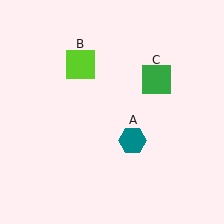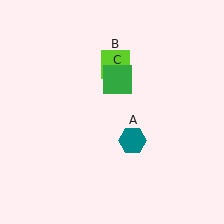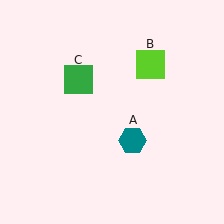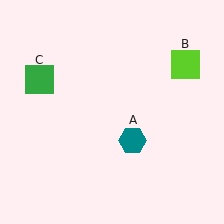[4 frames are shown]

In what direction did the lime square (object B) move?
The lime square (object B) moved right.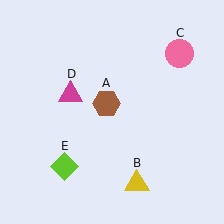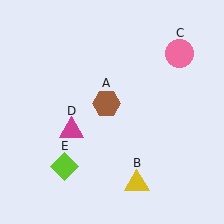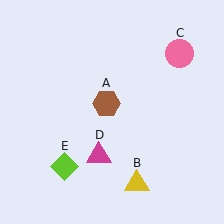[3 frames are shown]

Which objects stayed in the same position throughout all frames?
Brown hexagon (object A) and yellow triangle (object B) and pink circle (object C) and lime diamond (object E) remained stationary.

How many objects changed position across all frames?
1 object changed position: magenta triangle (object D).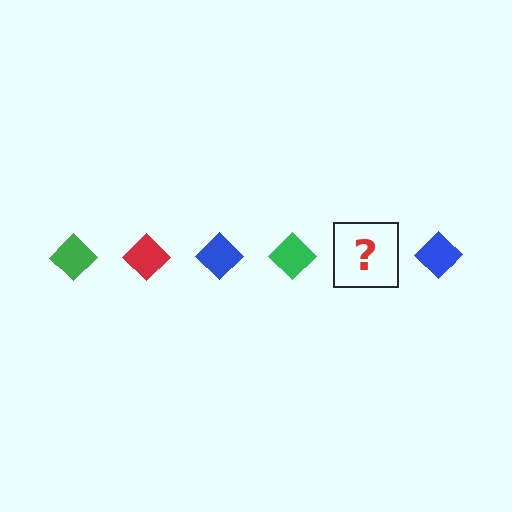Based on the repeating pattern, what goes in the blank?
The blank should be a red diamond.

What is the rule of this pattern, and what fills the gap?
The rule is that the pattern cycles through green, red, blue diamonds. The gap should be filled with a red diamond.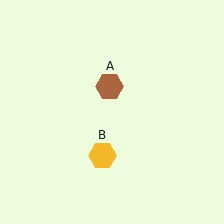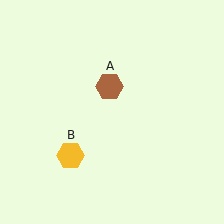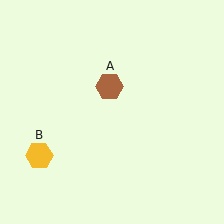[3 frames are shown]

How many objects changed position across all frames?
1 object changed position: yellow hexagon (object B).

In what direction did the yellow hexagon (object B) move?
The yellow hexagon (object B) moved left.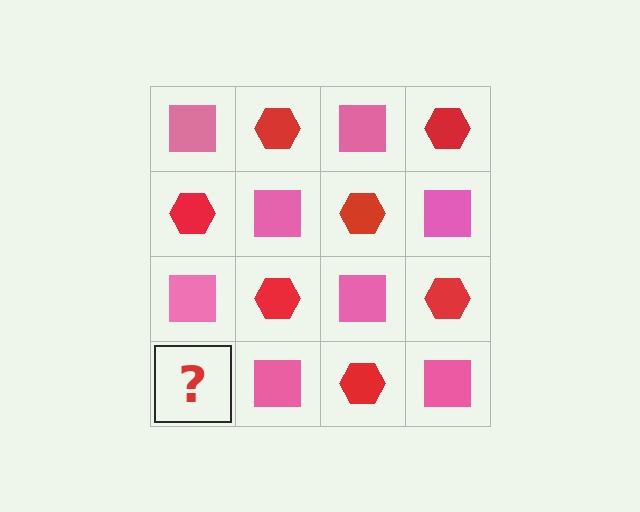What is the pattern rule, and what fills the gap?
The rule is that it alternates pink square and red hexagon in a checkerboard pattern. The gap should be filled with a red hexagon.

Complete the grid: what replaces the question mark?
The question mark should be replaced with a red hexagon.